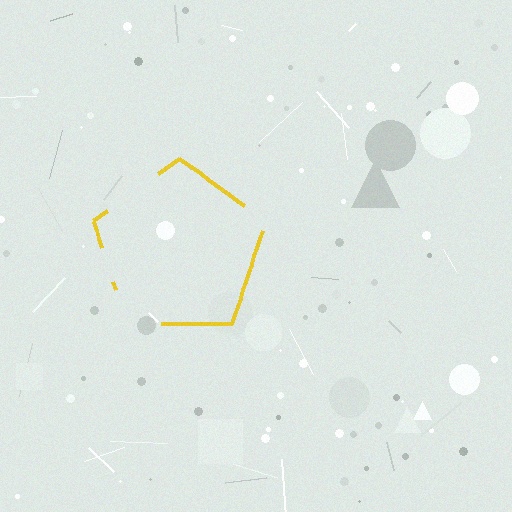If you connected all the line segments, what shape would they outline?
They would outline a pentagon.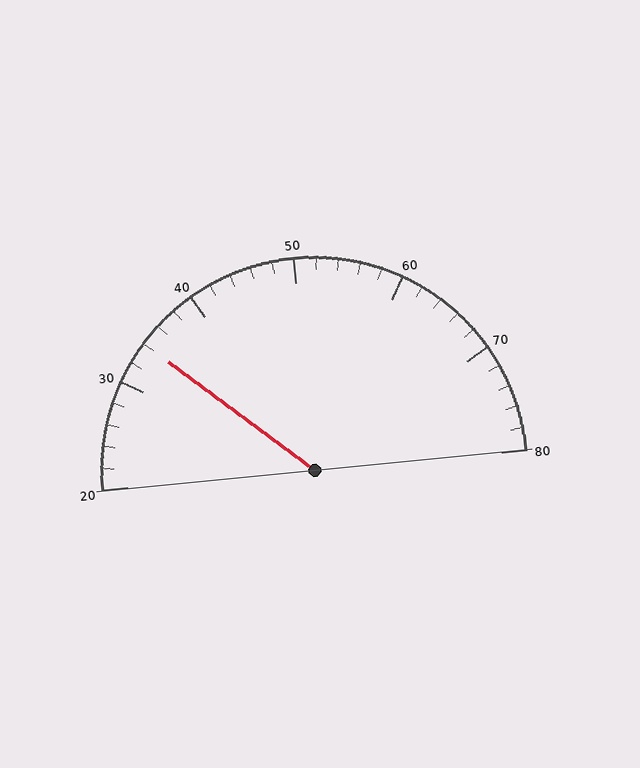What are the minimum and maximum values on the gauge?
The gauge ranges from 20 to 80.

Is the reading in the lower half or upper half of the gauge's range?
The reading is in the lower half of the range (20 to 80).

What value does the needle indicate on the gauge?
The needle indicates approximately 34.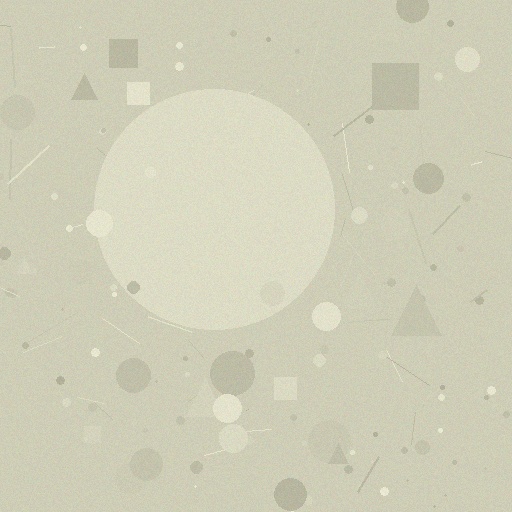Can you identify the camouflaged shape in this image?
The camouflaged shape is a circle.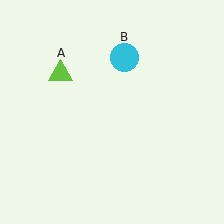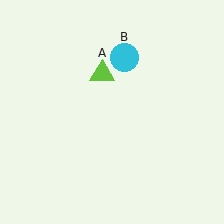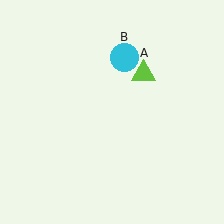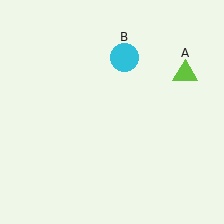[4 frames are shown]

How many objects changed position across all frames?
1 object changed position: lime triangle (object A).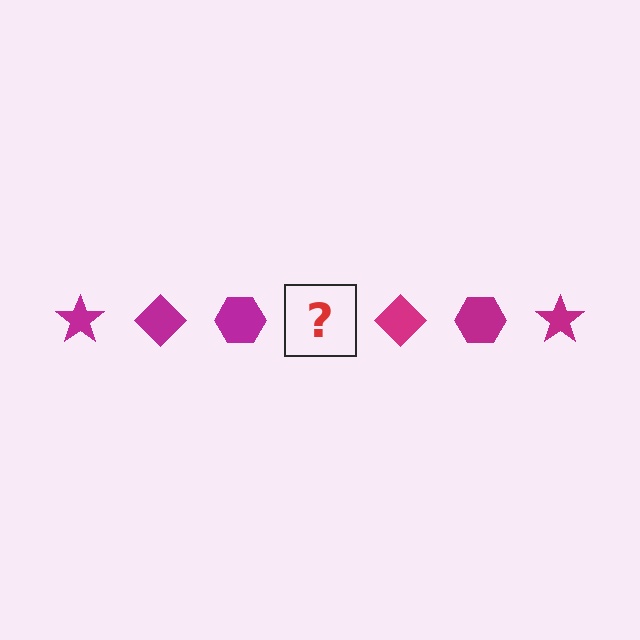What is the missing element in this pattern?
The missing element is a magenta star.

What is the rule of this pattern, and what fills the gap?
The rule is that the pattern cycles through star, diamond, hexagon shapes in magenta. The gap should be filled with a magenta star.